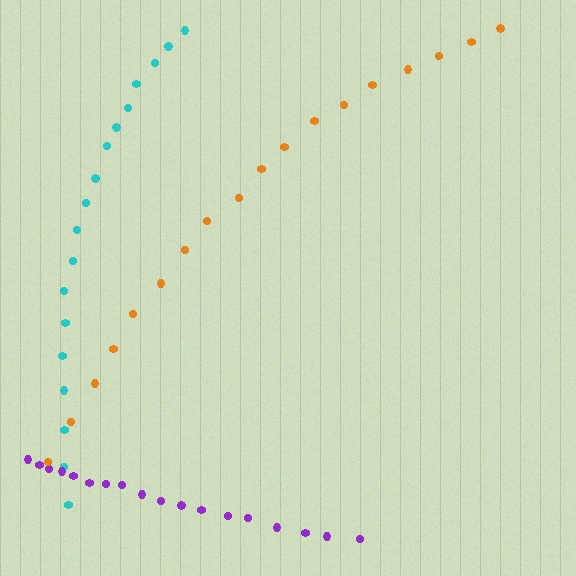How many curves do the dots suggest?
There are 3 distinct paths.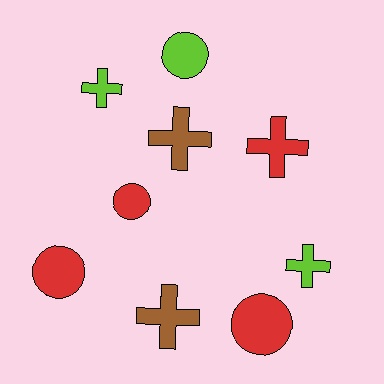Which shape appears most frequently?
Cross, with 5 objects.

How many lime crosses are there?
There are 2 lime crosses.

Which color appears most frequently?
Red, with 4 objects.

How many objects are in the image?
There are 9 objects.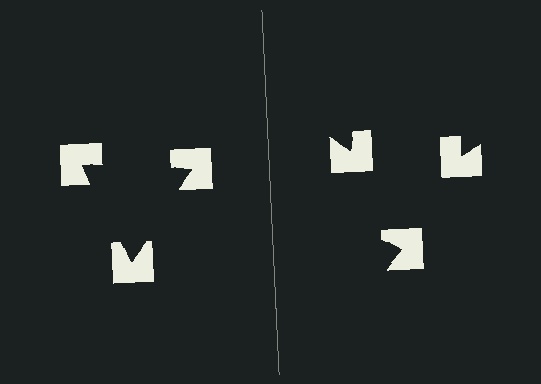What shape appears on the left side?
An illusory triangle.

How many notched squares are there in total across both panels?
6 — 3 on each side.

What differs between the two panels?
The notched squares are positioned identically on both sides; only the wedge orientations differ. On the left they align to a triangle; on the right they are misaligned.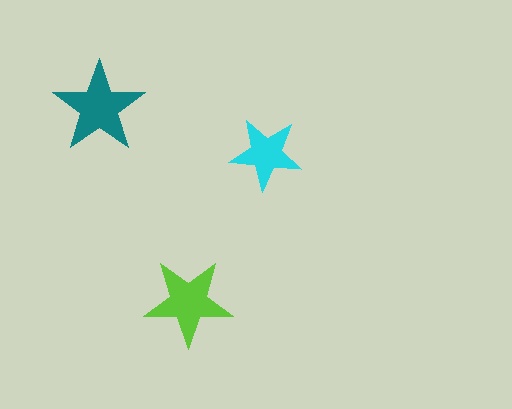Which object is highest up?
The teal star is topmost.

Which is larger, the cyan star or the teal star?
The teal one.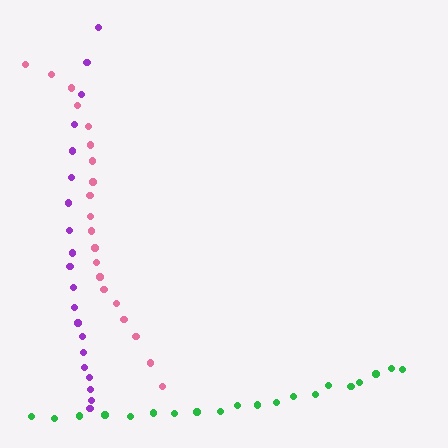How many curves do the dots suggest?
There are 3 distinct paths.